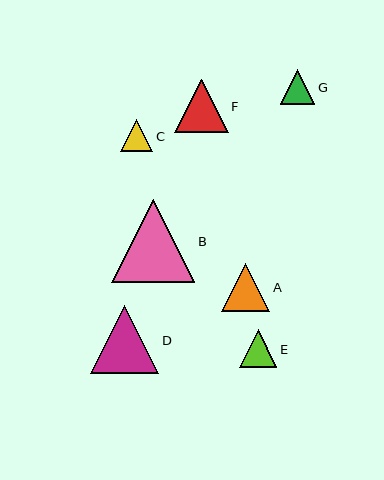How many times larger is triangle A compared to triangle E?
Triangle A is approximately 1.3 times the size of triangle E.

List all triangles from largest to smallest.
From largest to smallest: B, D, F, A, E, G, C.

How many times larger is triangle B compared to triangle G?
Triangle B is approximately 2.4 times the size of triangle G.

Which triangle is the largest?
Triangle B is the largest with a size of approximately 83 pixels.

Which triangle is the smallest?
Triangle C is the smallest with a size of approximately 32 pixels.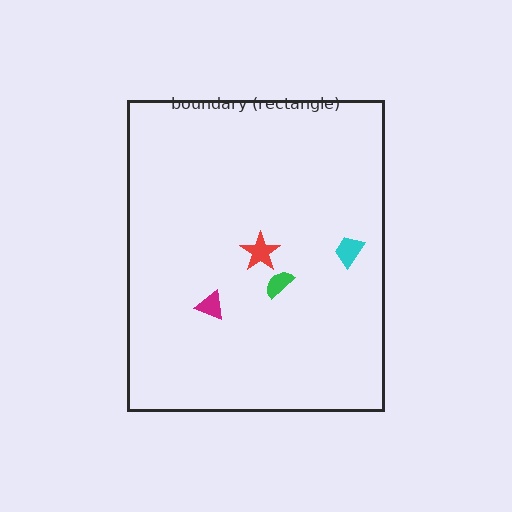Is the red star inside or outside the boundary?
Inside.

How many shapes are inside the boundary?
4 inside, 0 outside.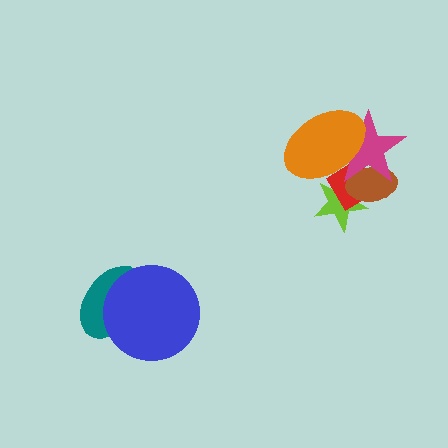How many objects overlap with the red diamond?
4 objects overlap with the red diamond.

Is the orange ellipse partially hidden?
No, no other shape covers it.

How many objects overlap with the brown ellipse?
4 objects overlap with the brown ellipse.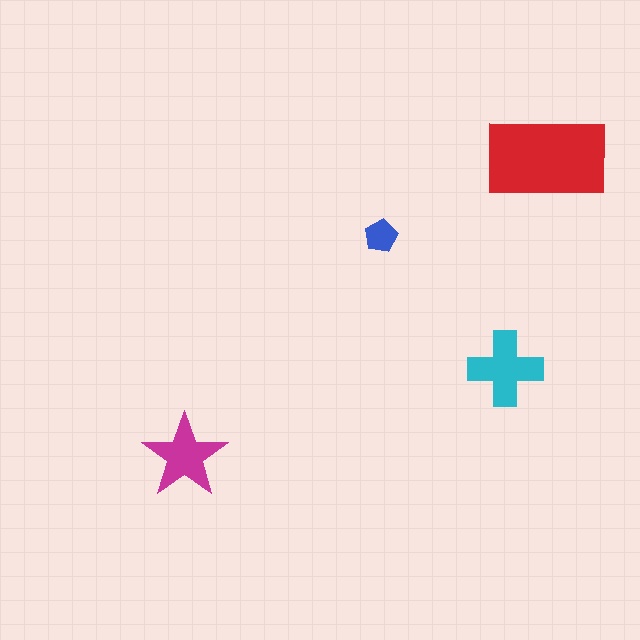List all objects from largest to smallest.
The red rectangle, the cyan cross, the magenta star, the blue pentagon.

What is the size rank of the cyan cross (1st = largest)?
2nd.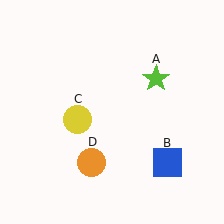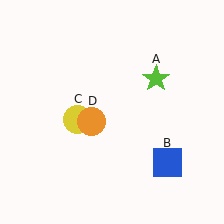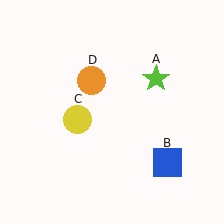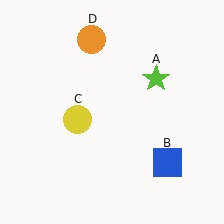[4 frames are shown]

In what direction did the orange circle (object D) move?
The orange circle (object D) moved up.